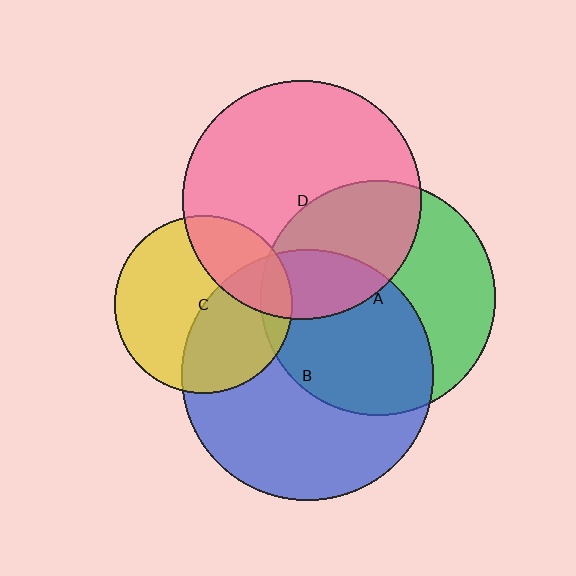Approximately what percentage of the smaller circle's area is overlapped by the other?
Approximately 50%.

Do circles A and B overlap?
Yes.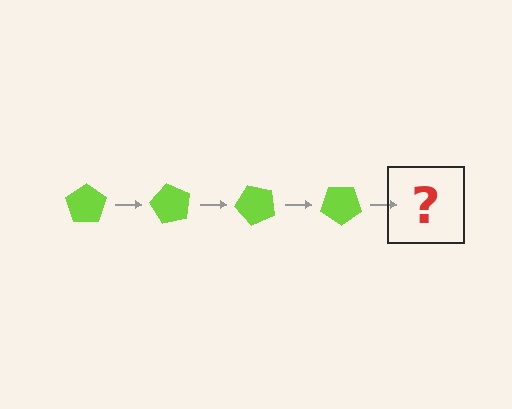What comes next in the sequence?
The next element should be a lime pentagon rotated 240 degrees.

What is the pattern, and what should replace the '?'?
The pattern is that the pentagon rotates 60 degrees each step. The '?' should be a lime pentagon rotated 240 degrees.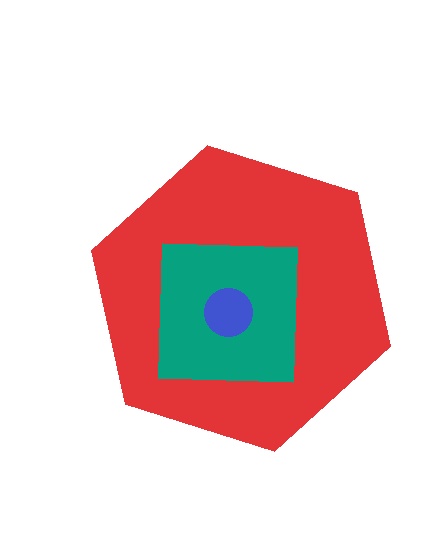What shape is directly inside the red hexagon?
The teal square.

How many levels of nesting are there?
3.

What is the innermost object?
The blue circle.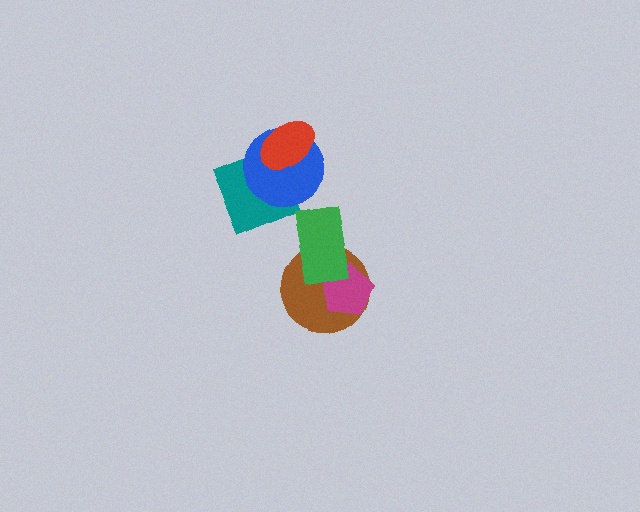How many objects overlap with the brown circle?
2 objects overlap with the brown circle.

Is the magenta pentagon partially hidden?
Yes, it is partially covered by another shape.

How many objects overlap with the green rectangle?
2 objects overlap with the green rectangle.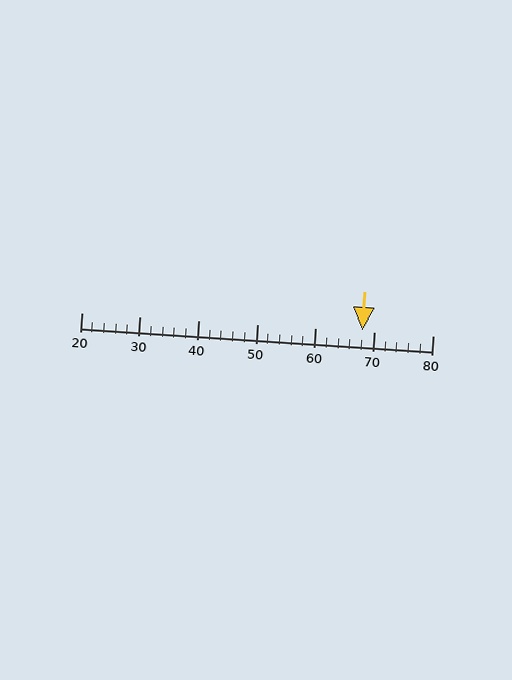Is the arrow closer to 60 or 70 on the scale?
The arrow is closer to 70.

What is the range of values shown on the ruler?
The ruler shows values from 20 to 80.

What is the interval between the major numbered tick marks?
The major tick marks are spaced 10 units apart.